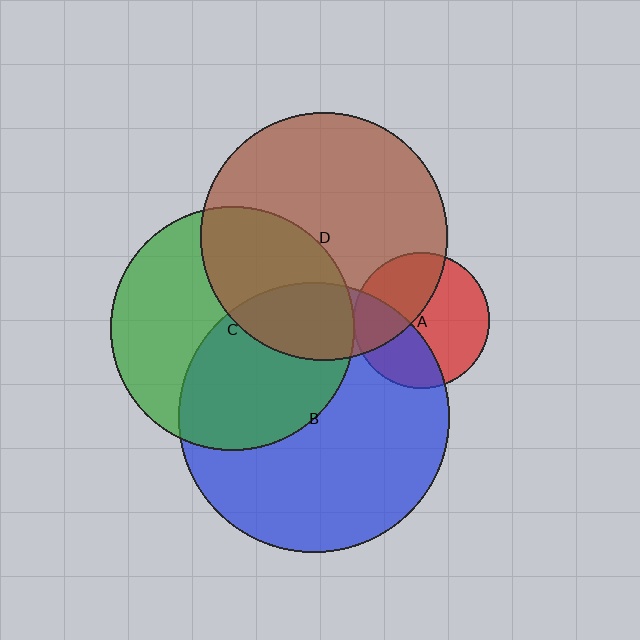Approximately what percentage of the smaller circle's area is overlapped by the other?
Approximately 5%.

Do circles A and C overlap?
Yes.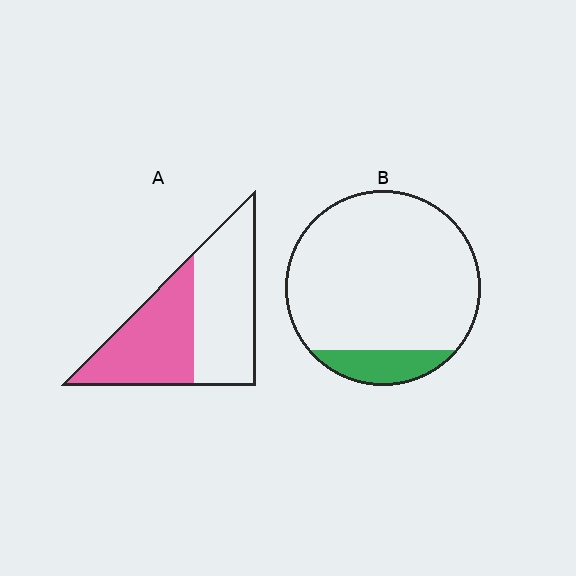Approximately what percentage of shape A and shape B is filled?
A is approximately 45% and B is approximately 15%.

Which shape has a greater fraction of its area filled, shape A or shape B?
Shape A.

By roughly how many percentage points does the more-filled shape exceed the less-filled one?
By roughly 35 percentage points (A over B).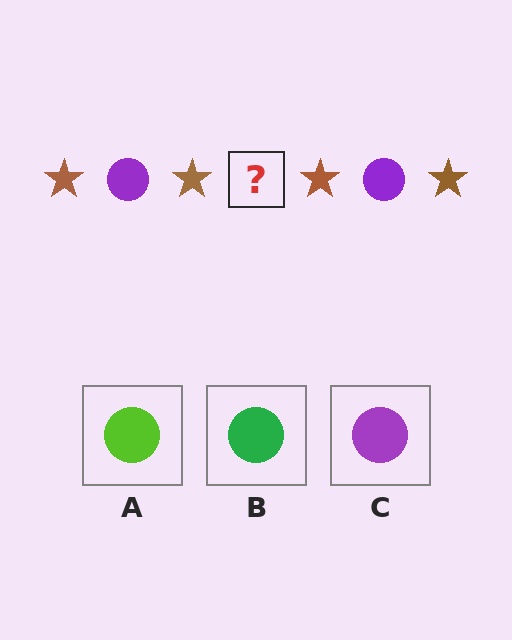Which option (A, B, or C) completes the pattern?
C.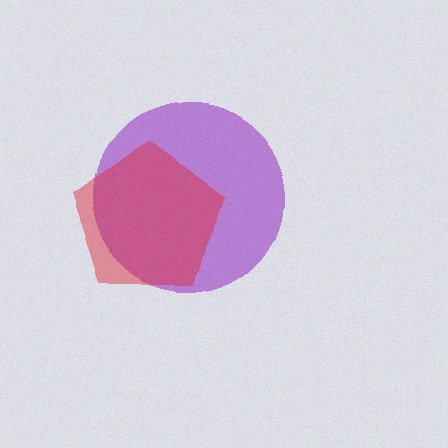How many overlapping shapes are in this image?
There are 2 overlapping shapes in the image.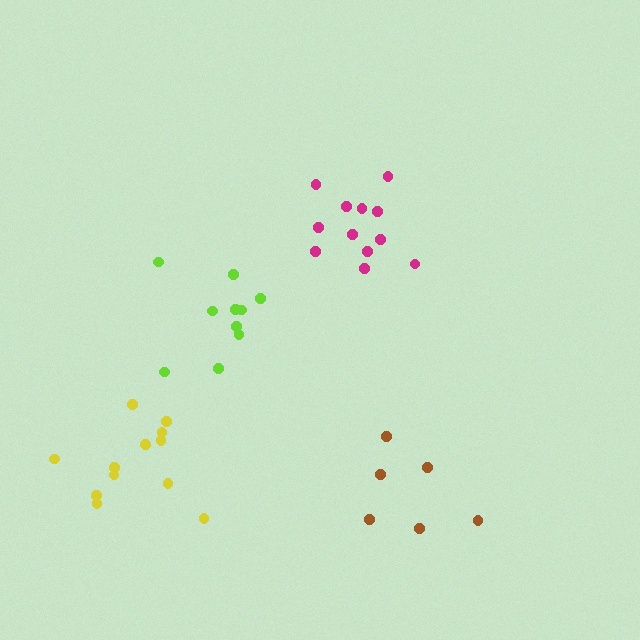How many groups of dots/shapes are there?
There are 4 groups.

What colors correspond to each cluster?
The clusters are colored: brown, yellow, lime, magenta.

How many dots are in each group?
Group 1: 6 dots, Group 2: 12 dots, Group 3: 10 dots, Group 4: 12 dots (40 total).